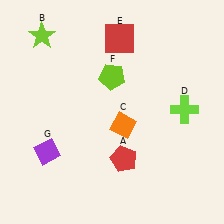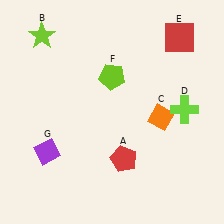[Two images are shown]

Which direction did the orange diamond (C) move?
The orange diamond (C) moved right.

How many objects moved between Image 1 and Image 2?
2 objects moved between the two images.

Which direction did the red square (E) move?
The red square (E) moved right.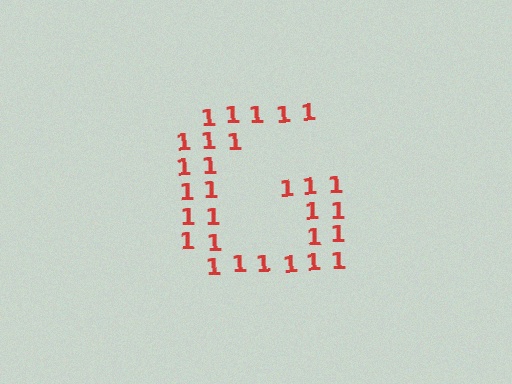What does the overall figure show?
The overall figure shows the letter G.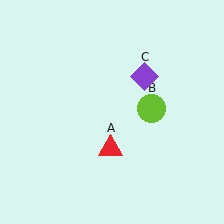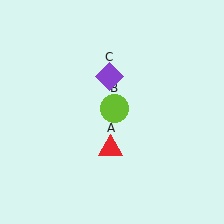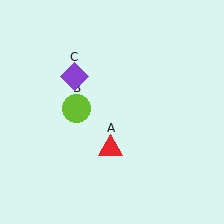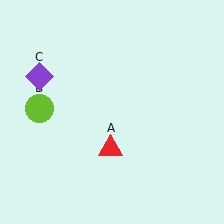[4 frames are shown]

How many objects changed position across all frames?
2 objects changed position: lime circle (object B), purple diamond (object C).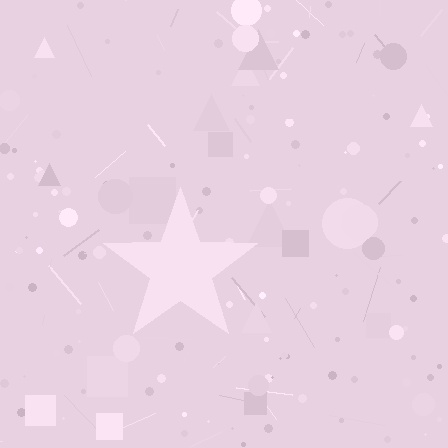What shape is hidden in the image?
A star is hidden in the image.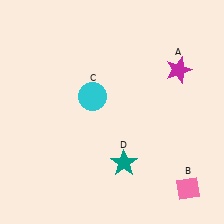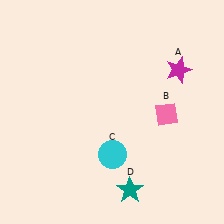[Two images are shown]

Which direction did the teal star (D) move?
The teal star (D) moved down.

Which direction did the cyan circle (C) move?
The cyan circle (C) moved down.